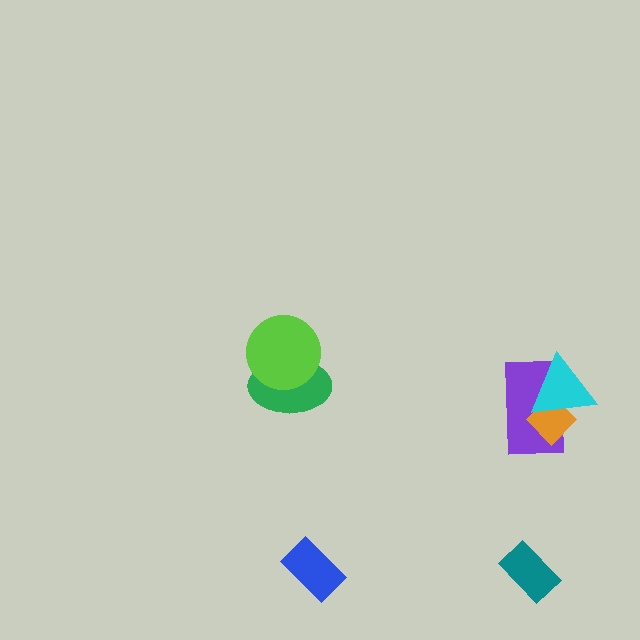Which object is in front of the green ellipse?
The lime circle is in front of the green ellipse.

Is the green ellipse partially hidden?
Yes, it is partially covered by another shape.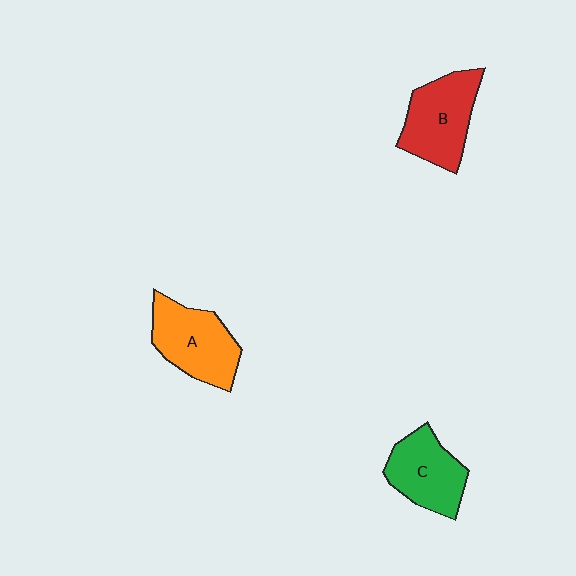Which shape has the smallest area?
Shape C (green).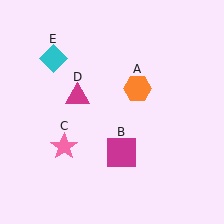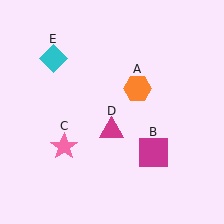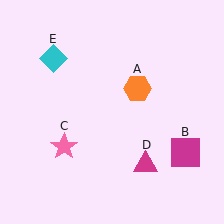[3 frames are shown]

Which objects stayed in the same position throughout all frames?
Orange hexagon (object A) and pink star (object C) and cyan diamond (object E) remained stationary.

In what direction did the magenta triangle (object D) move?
The magenta triangle (object D) moved down and to the right.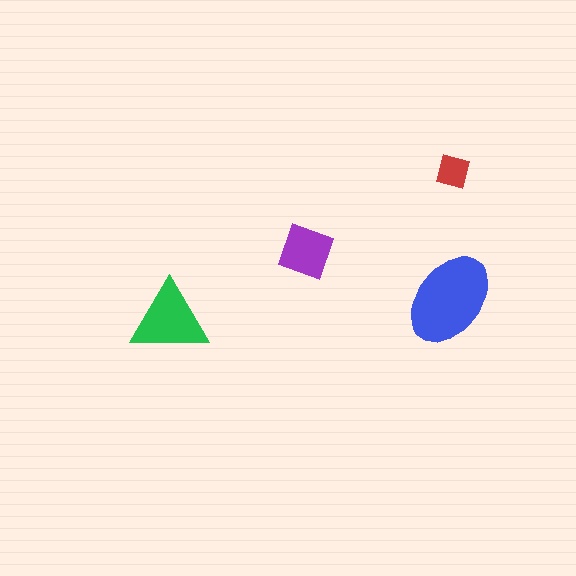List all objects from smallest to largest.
The red diamond, the purple square, the green triangle, the blue ellipse.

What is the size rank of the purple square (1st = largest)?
3rd.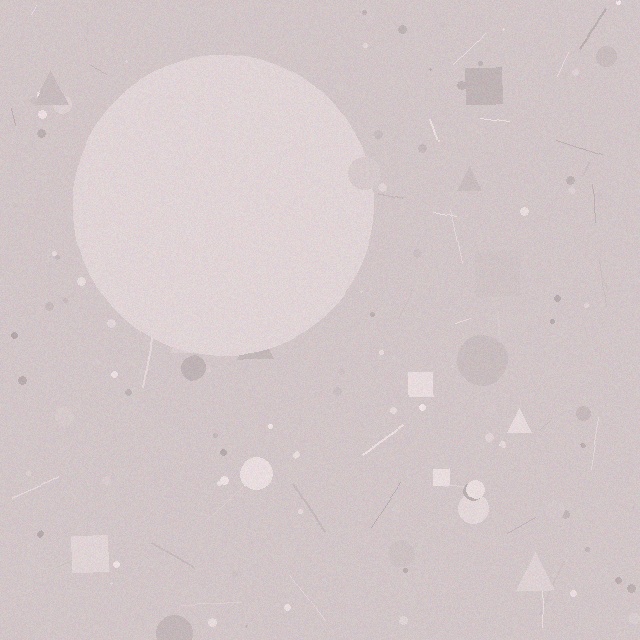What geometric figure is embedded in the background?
A circle is embedded in the background.